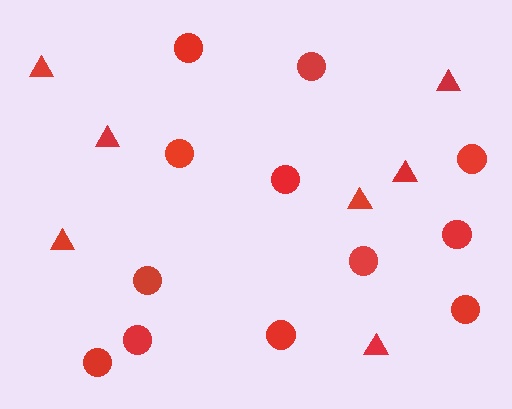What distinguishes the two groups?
There are 2 groups: one group of triangles (7) and one group of circles (12).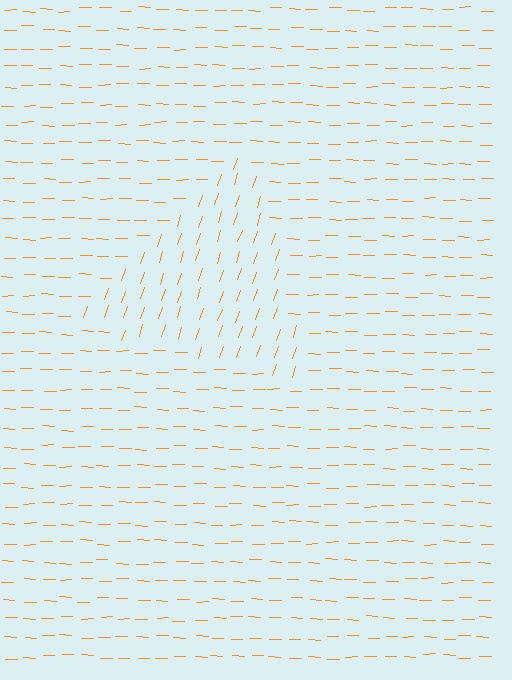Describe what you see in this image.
The image is filled with small orange line segments. A triangle region in the image has lines oriented differently from the surrounding lines, creating a visible texture boundary.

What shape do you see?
I see a triangle.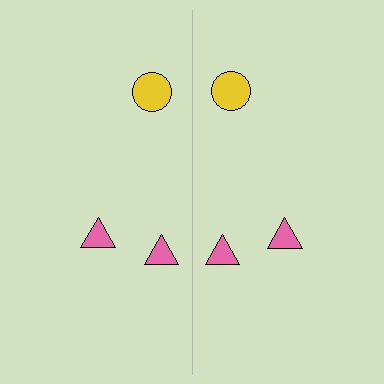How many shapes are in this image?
There are 6 shapes in this image.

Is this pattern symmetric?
Yes, this pattern has bilateral (reflection) symmetry.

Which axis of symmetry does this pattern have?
The pattern has a vertical axis of symmetry running through the center of the image.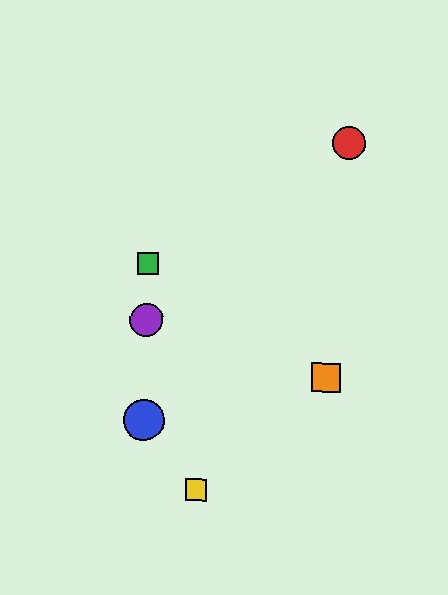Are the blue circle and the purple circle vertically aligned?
Yes, both are at x≈144.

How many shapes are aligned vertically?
3 shapes (the blue circle, the green square, the purple circle) are aligned vertically.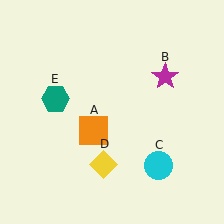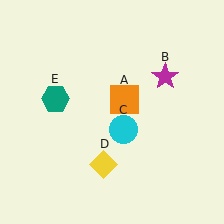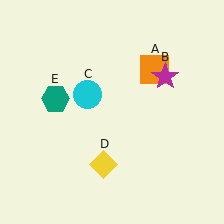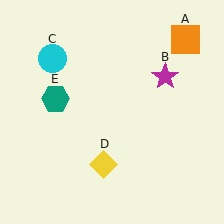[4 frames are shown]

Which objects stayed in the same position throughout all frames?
Magenta star (object B) and yellow diamond (object D) and teal hexagon (object E) remained stationary.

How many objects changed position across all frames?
2 objects changed position: orange square (object A), cyan circle (object C).